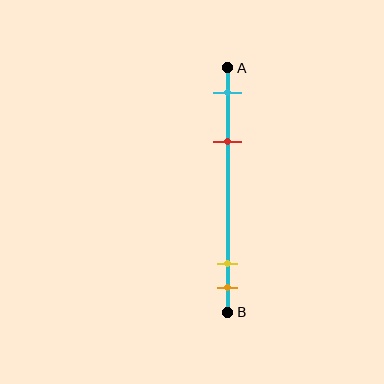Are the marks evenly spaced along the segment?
No, the marks are not evenly spaced.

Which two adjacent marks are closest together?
The yellow and orange marks are the closest adjacent pair.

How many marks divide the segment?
There are 4 marks dividing the segment.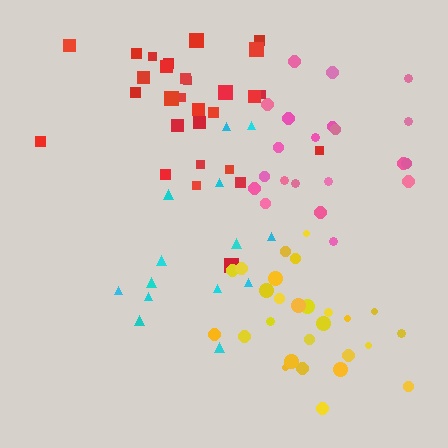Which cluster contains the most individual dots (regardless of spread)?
Red (29).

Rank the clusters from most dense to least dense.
yellow, pink, red, cyan.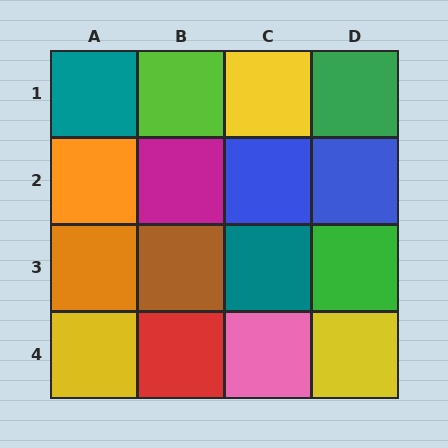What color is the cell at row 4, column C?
Pink.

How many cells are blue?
2 cells are blue.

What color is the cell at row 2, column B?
Magenta.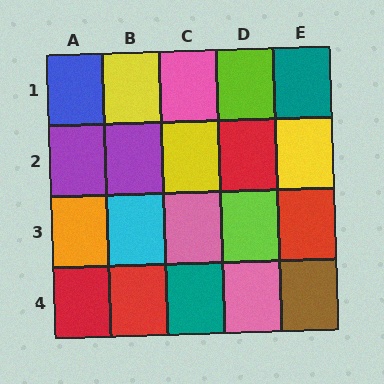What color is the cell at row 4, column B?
Red.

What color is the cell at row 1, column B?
Yellow.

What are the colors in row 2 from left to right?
Purple, purple, yellow, red, yellow.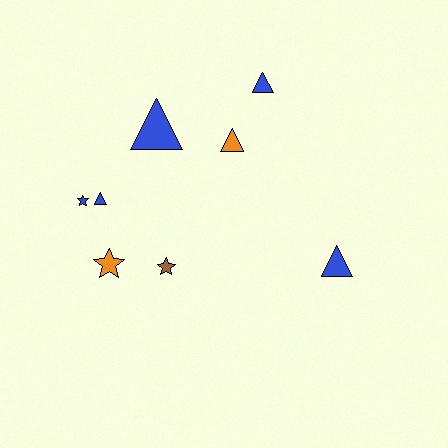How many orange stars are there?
There is 1 orange star.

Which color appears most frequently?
Blue, with 5 objects.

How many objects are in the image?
There are 8 objects.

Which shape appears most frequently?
Triangle, with 5 objects.